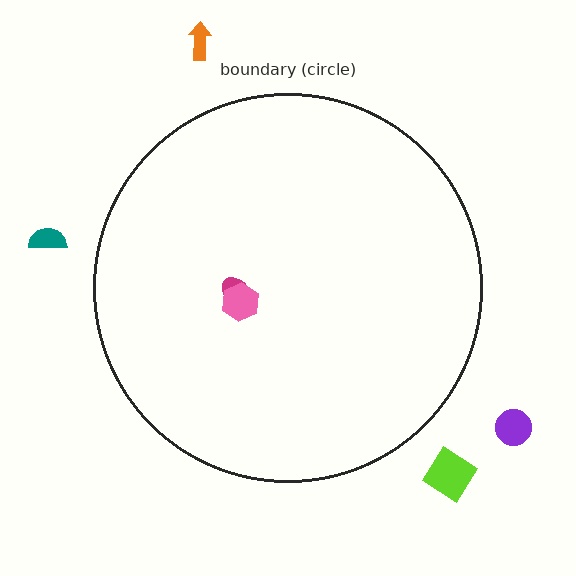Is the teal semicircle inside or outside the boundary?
Outside.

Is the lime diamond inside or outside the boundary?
Outside.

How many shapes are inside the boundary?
2 inside, 4 outside.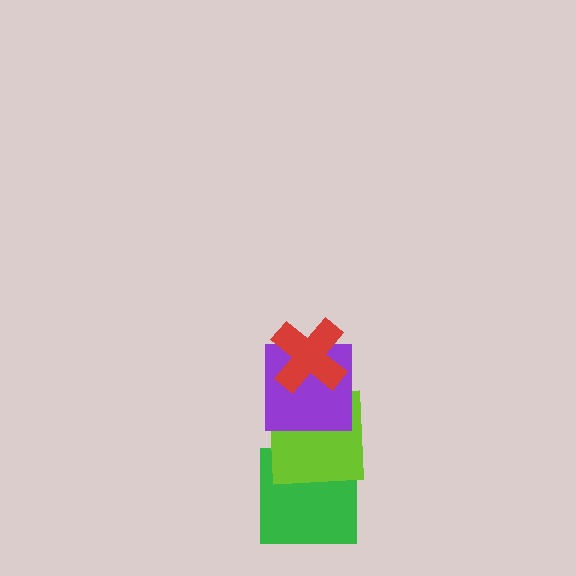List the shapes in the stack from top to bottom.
From top to bottom: the red cross, the purple square, the lime square, the green square.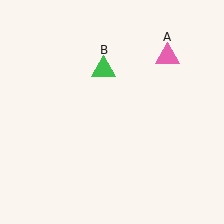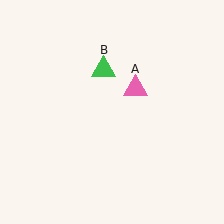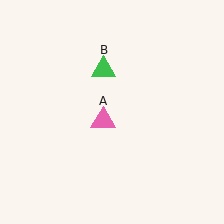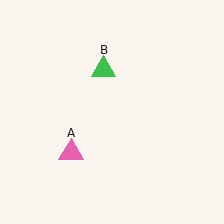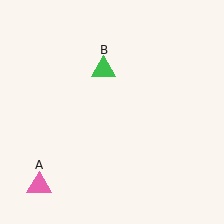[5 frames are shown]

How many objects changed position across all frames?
1 object changed position: pink triangle (object A).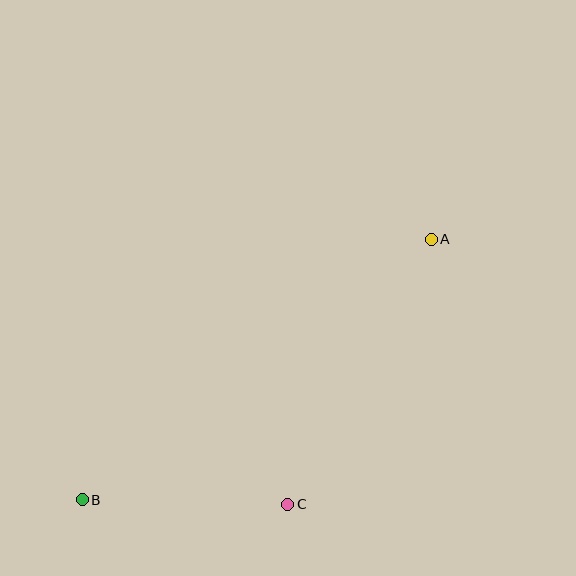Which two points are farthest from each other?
Points A and B are farthest from each other.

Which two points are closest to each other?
Points B and C are closest to each other.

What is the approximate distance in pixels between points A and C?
The distance between A and C is approximately 301 pixels.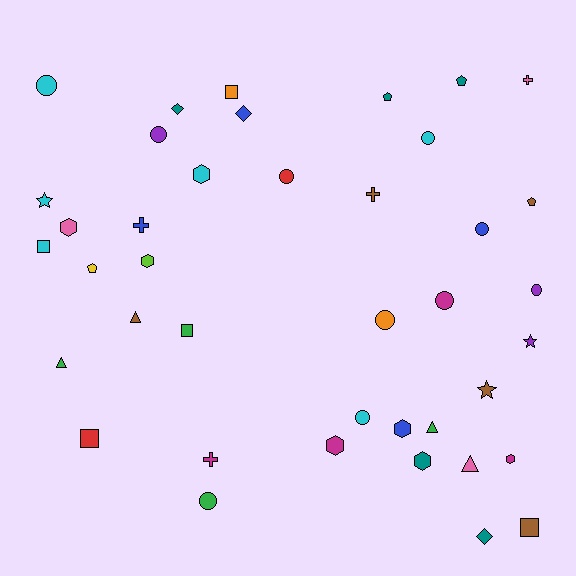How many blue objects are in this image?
There are 4 blue objects.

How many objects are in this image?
There are 40 objects.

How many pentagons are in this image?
There are 4 pentagons.